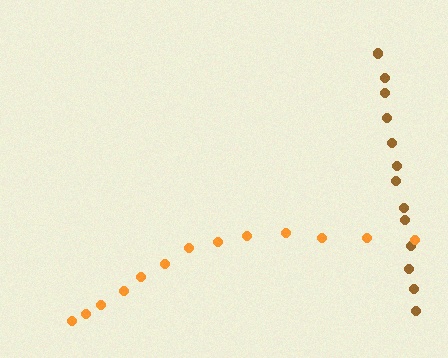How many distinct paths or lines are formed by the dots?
There are 2 distinct paths.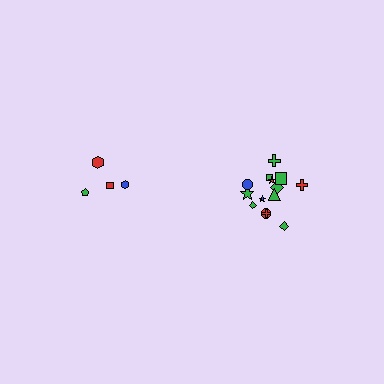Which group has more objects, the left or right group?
The right group.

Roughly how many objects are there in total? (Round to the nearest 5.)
Roughly 20 objects in total.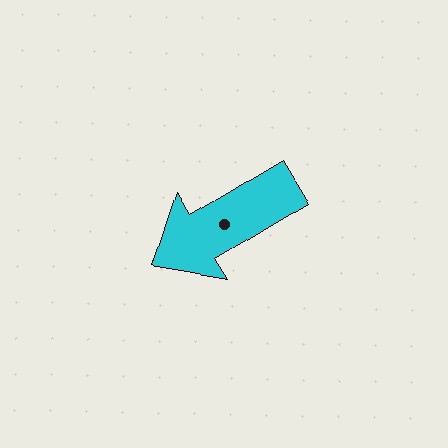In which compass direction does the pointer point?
Southwest.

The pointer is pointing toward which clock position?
Roughly 8 o'clock.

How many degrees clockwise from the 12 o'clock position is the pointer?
Approximately 239 degrees.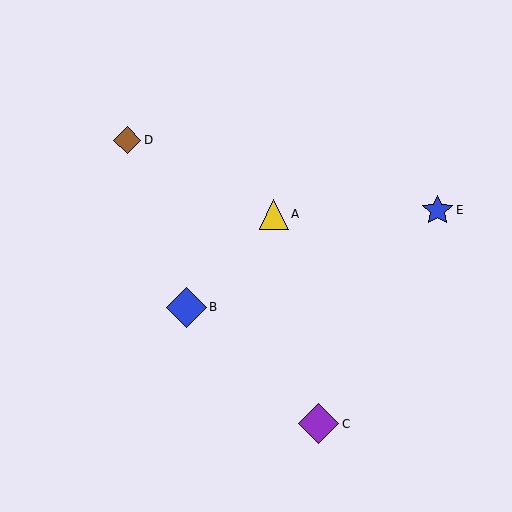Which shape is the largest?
The purple diamond (labeled C) is the largest.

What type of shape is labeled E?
Shape E is a blue star.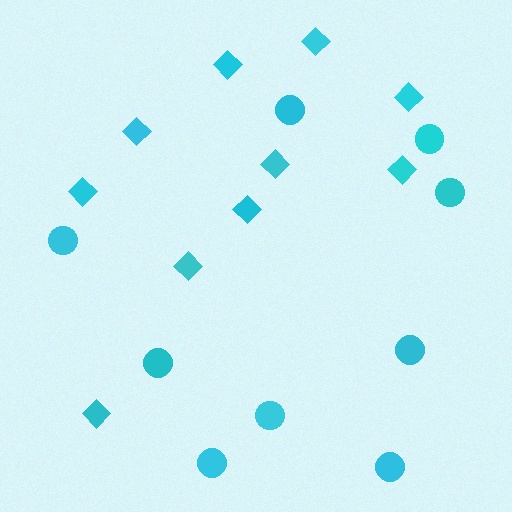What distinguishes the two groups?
There are 2 groups: one group of diamonds (10) and one group of circles (9).